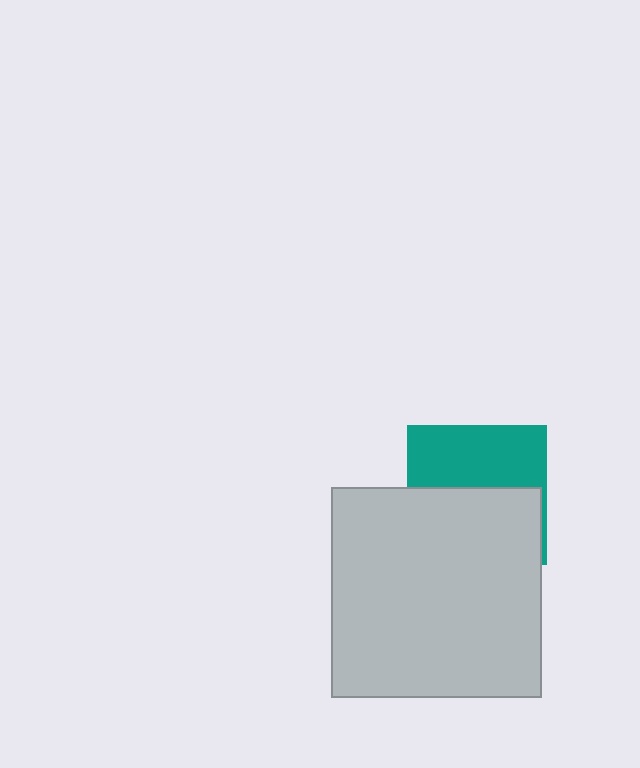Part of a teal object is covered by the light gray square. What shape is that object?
It is a square.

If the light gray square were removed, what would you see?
You would see the complete teal square.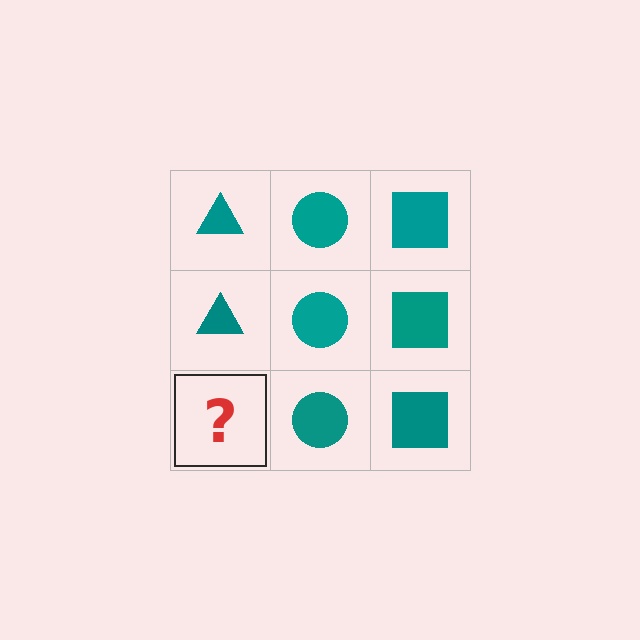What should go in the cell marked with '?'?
The missing cell should contain a teal triangle.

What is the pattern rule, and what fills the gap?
The rule is that each column has a consistent shape. The gap should be filled with a teal triangle.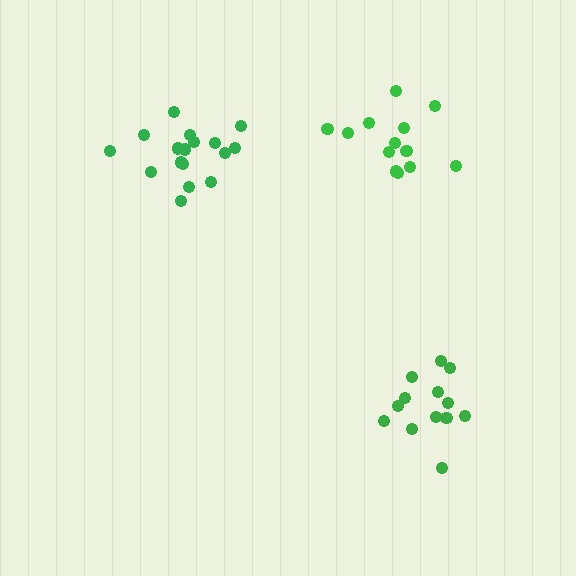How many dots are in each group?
Group 1: 13 dots, Group 2: 17 dots, Group 3: 13 dots (43 total).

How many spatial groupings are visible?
There are 3 spatial groupings.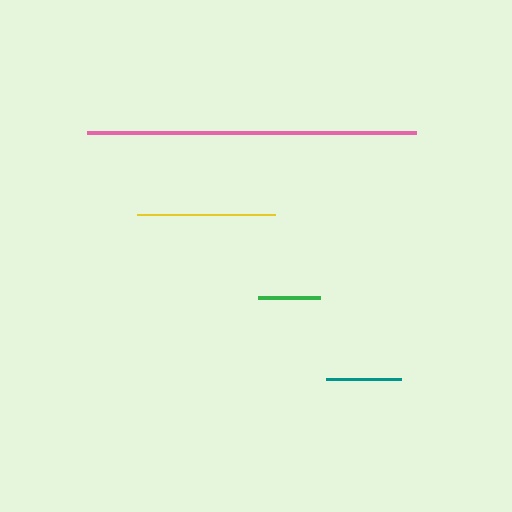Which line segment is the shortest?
The green line is the shortest at approximately 61 pixels.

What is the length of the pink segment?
The pink segment is approximately 329 pixels long.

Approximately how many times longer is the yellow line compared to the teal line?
The yellow line is approximately 1.8 times the length of the teal line.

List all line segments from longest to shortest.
From longest to shortest: pink, yellow, teal, green.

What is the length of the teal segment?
The teal segment is approximately 75 pixels long.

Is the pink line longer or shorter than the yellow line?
The pink line is longer than the yellow line.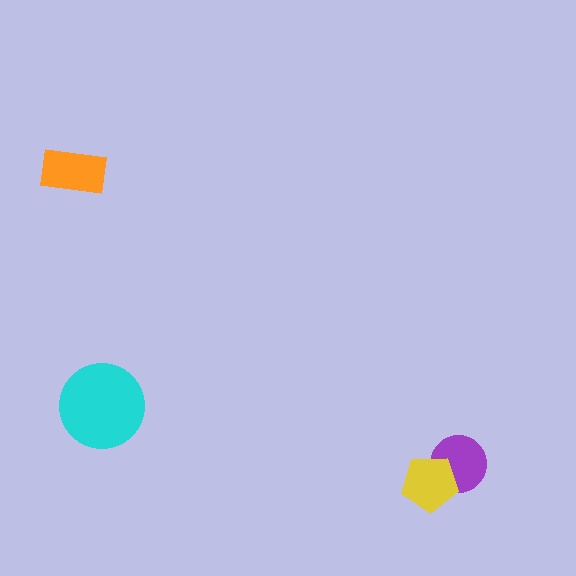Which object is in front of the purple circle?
The yellow pentagon is in front of the purple circle.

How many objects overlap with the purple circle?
1 object overlaps with the purple circle.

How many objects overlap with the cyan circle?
0 objects overlap with the cyan circle.